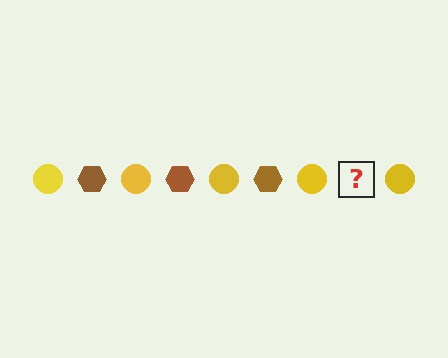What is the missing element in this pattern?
The missing element is a brown hexagon.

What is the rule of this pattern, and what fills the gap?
The rule is that the pattern alternates between yellow circle and brown hexagon. The gap should be filled with a brown hexagon.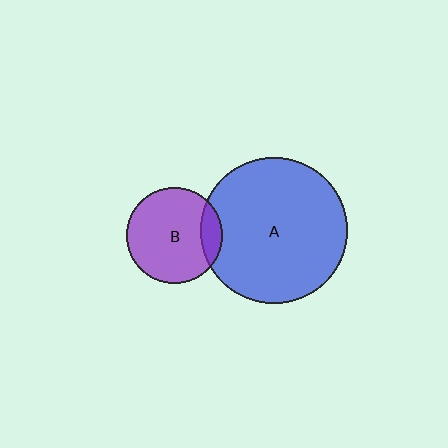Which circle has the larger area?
Circle A (blue).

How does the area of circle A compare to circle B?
Approximately 2.3 times.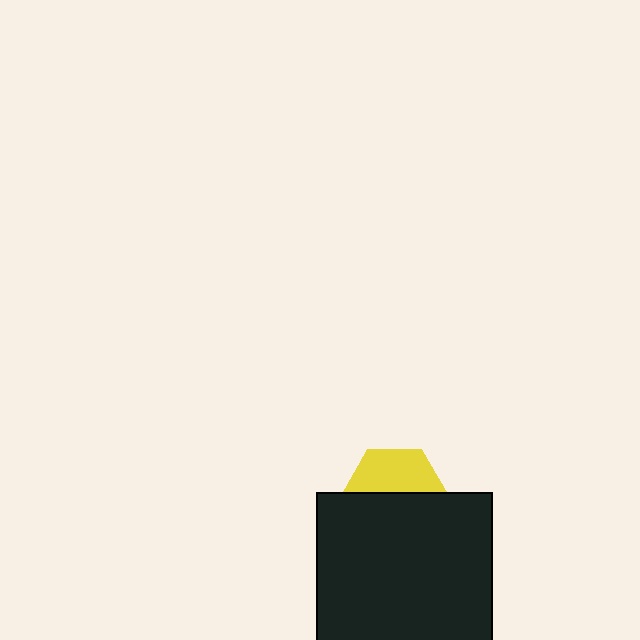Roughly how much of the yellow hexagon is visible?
A small part of it is visible (roughly 44%).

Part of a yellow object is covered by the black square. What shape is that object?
It is a hexagon.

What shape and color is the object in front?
The object in front is a black square.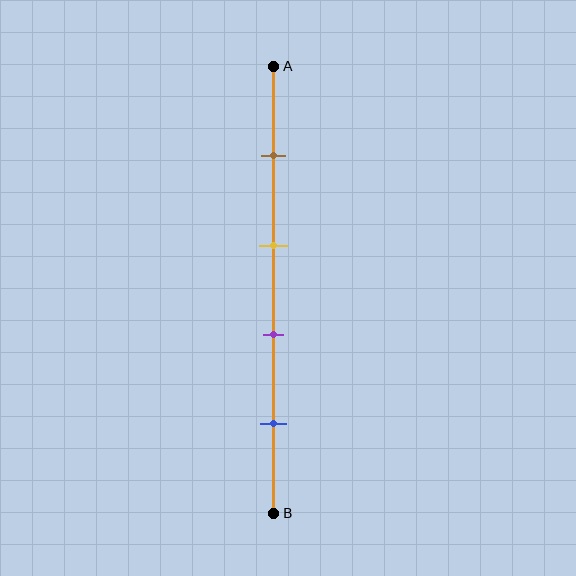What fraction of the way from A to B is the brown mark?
The brown mark is approximately 20% (0.2) of the way from A to B.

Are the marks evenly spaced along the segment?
Yes, the marks are approximately evenly spaced.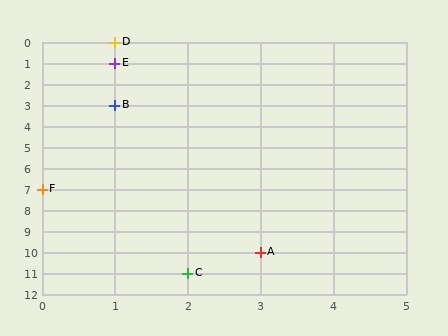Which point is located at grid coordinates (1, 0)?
Point D is at (1, 0).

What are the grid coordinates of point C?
Point C is at grid coordinates (2, 11).